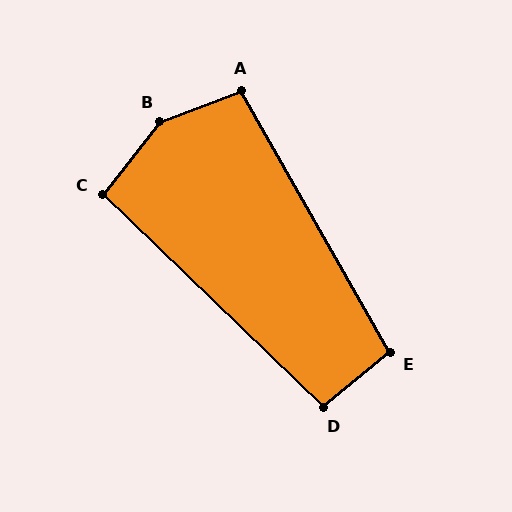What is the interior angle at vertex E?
Approximately 100 degrees (obtuse).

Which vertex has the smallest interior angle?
C, at approximately 96 degrees.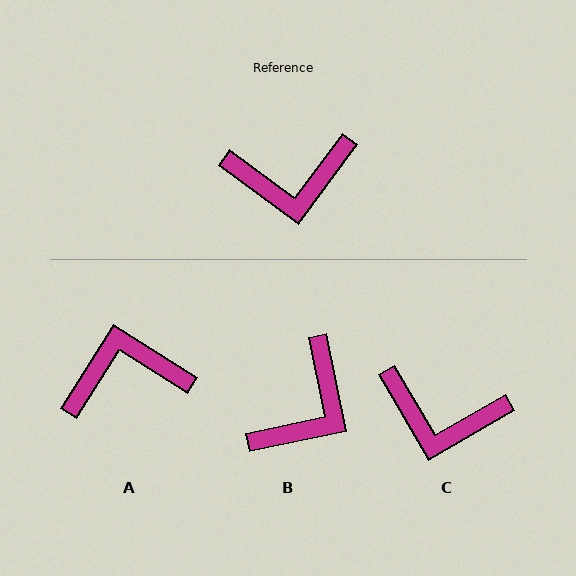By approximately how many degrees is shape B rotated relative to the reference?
Approximately 48 degrees counter-clockwise.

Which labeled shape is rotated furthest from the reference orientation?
A, about 176 degrees away.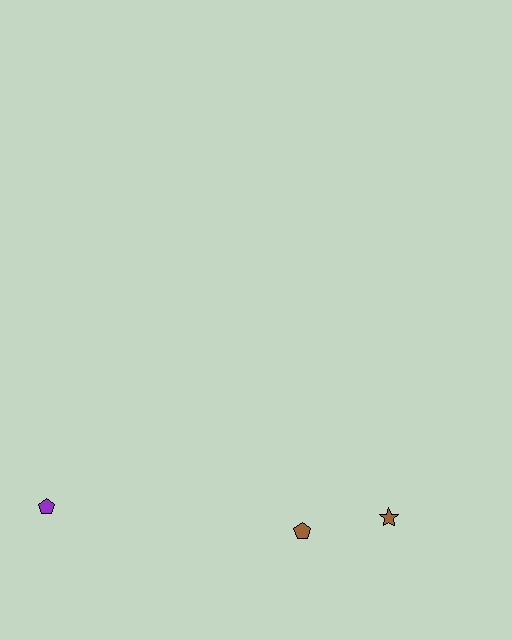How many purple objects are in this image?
There is 1 purple object.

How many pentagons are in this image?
There are 2 pentagons.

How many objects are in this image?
There are 3 objects.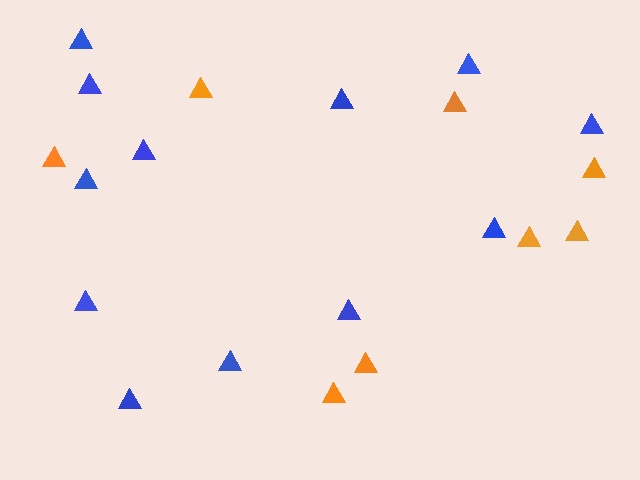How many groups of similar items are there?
There are 2 groups: one group of orange triangles (8) and one group of blue triangles (12).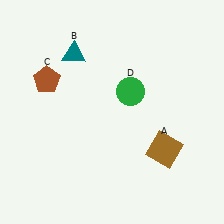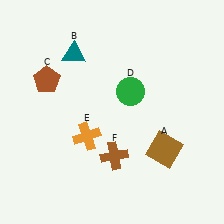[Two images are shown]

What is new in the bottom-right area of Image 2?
A brown cross (F) was added in the bottom-right area of Image 2.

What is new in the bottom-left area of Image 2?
An orange cross (E) was added in the bottom-left area of Image 2.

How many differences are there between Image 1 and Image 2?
There are 2 differences between the two images.